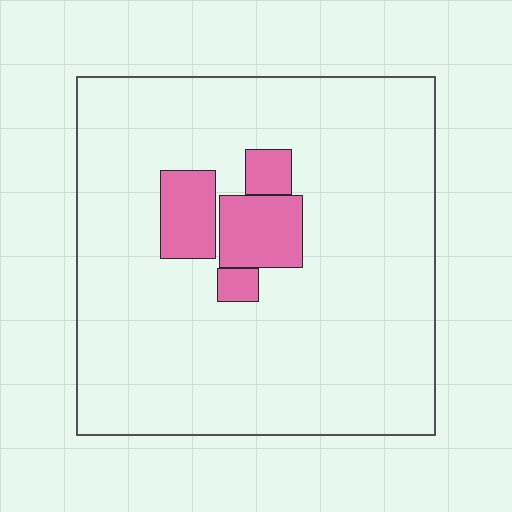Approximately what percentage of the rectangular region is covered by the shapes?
Approximately 10%.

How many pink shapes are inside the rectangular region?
4.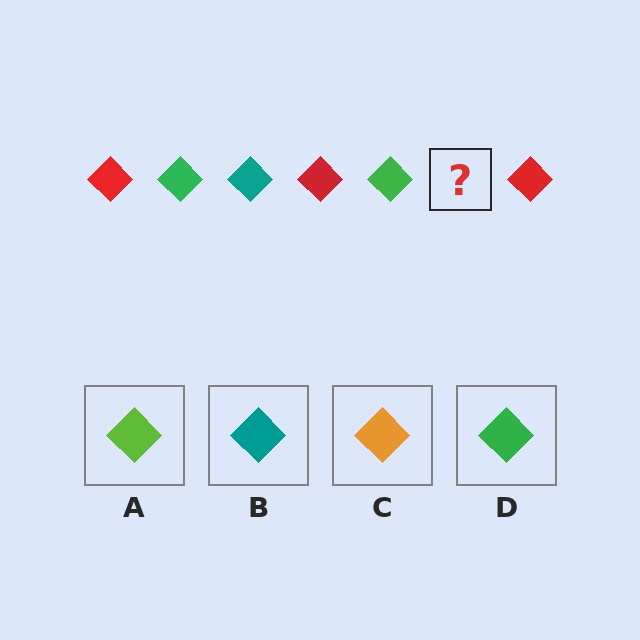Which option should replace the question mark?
Option B.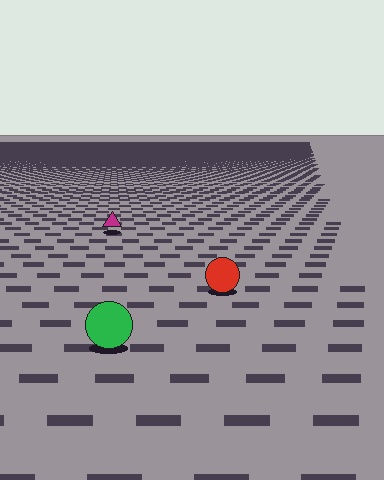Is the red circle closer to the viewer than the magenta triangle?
Yes. The red circle is closer — you can tell from the texture gradient: the ground texture is coarser near it.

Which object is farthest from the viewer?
The magenta triangle is farthest from the viewer. It appears smaller and the ground texture around it is denser.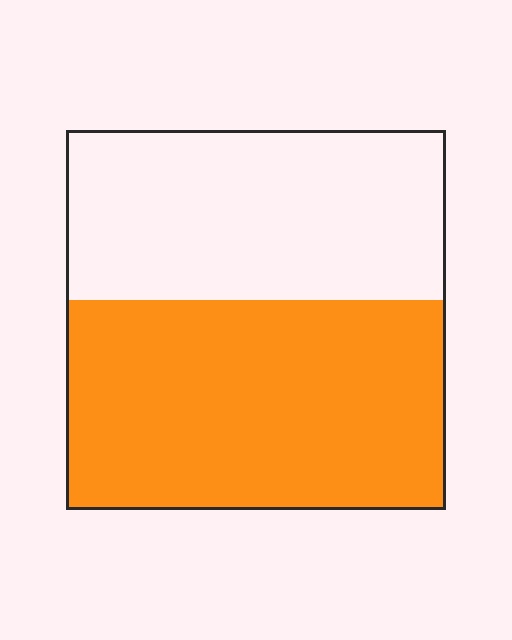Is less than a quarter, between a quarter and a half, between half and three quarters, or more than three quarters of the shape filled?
Between half and three quarters.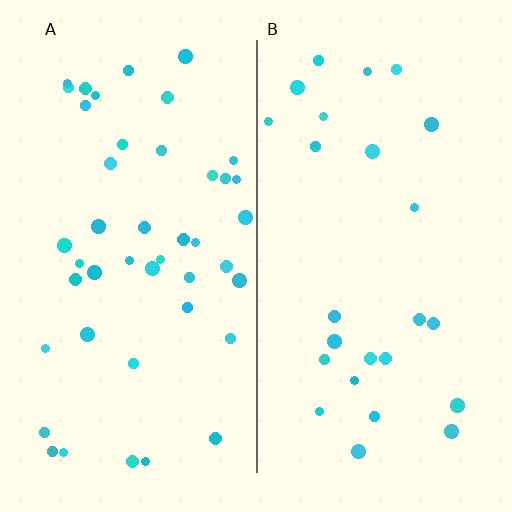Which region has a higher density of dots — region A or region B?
A (the left).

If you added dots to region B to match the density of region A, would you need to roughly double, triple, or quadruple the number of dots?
Approximately double.